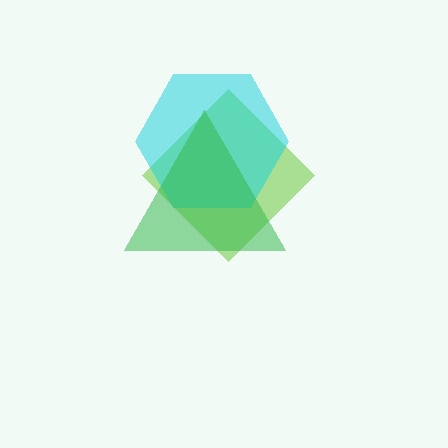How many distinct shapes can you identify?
There are 3 distinct shapes: a lime diamond, a cyan hexagon, a green triangle.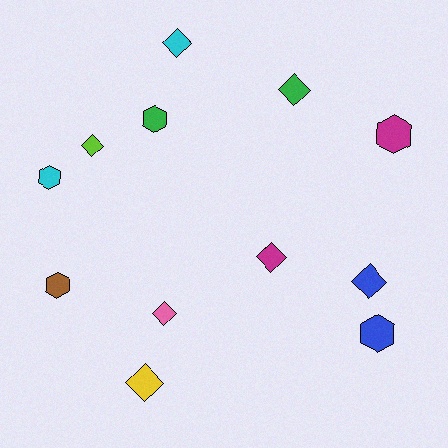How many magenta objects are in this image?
There are 2 magenta objects.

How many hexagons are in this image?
There are 5 hexagons.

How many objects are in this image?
There are 12 objects.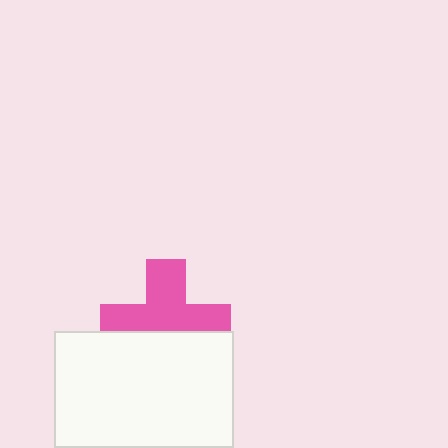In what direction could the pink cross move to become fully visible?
The pink cross could move up. That would shift it out from behind the white rectangle entirely.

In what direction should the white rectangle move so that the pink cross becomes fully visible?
The white rectangle should move down. That is the shortest direction to clear the overlap and leave the pink cross fully visible.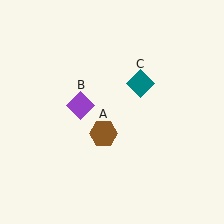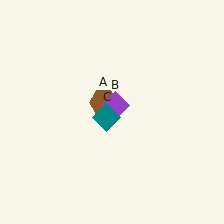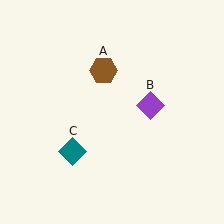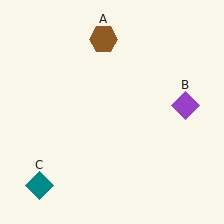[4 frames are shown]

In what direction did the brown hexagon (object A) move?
The brown hexagon (object A) moved up.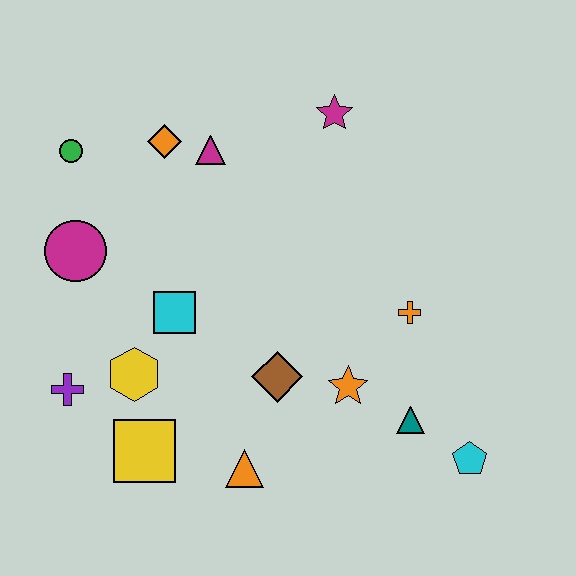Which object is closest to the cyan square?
The yellow hexagon is closest to the cyan square.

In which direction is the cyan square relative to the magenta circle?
The cyan square is to the right of the magenta circle.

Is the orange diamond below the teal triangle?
No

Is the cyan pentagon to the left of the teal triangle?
No